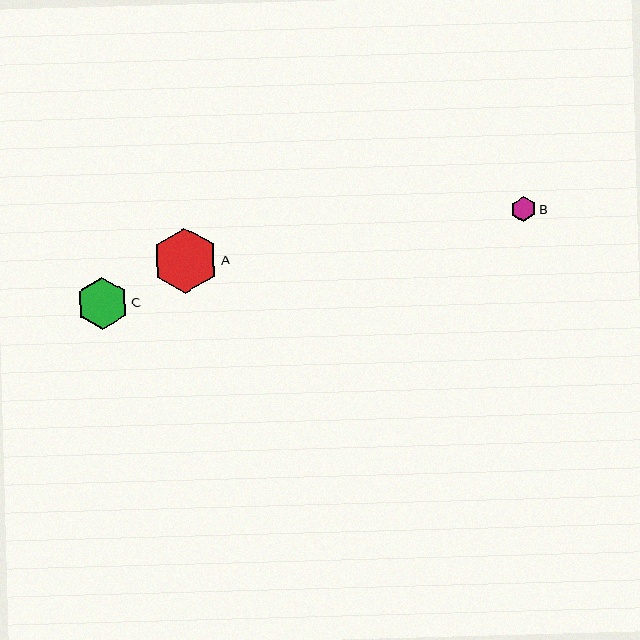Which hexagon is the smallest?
Hexagon B is the smallest with a size of approximately 25 pixels.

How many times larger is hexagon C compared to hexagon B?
Hexagon C is approximately 2.1 times the size of hexagon B.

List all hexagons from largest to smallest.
From largest to smallest: A, C, B.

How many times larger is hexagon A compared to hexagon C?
Hexagon A is approximately 1.3 times the size of hexagon C.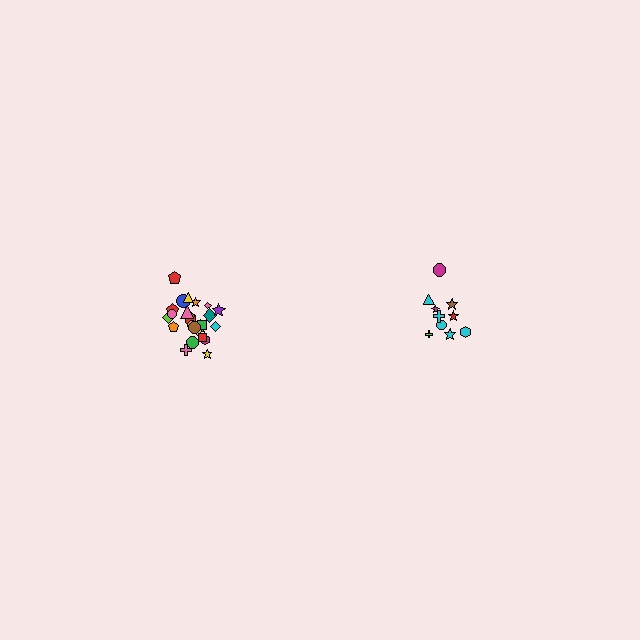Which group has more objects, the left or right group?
The left group.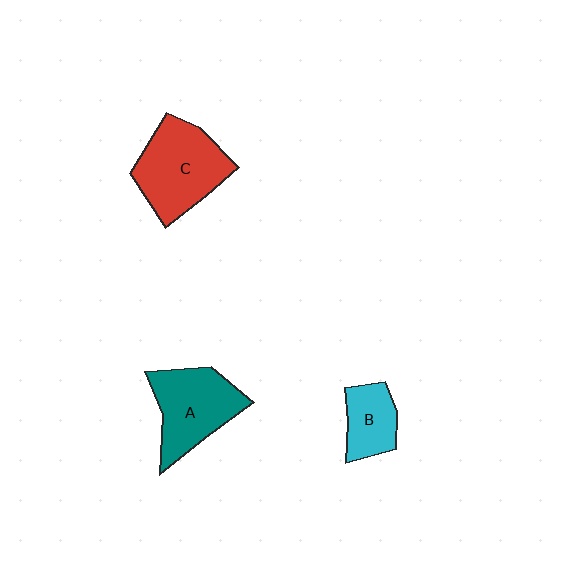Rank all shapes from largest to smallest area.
From largest to smallest: C (red), A (teal), B (cyan).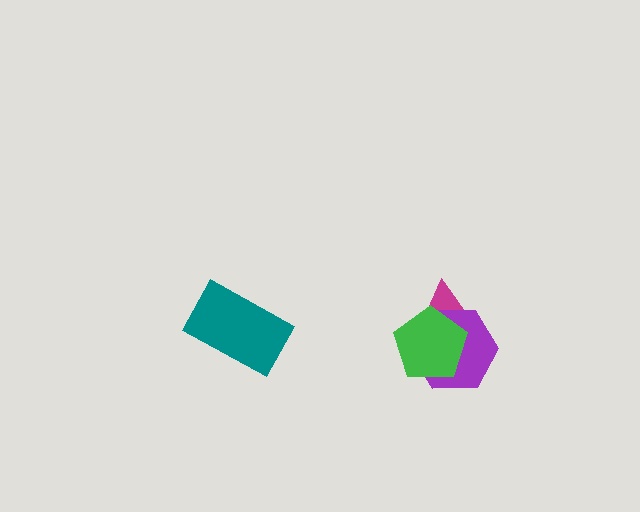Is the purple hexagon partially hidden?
Yes, it is partially covered by another shape.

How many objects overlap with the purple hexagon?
2 objects overlap with the purple hexagon.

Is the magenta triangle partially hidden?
Yes, it is partially covered by another shape.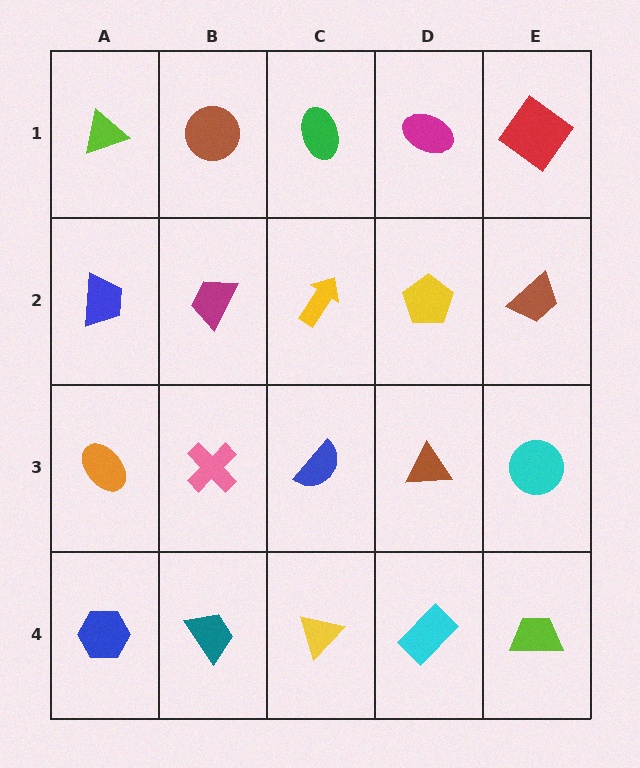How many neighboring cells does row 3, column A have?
3.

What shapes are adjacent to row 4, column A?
An orange ellipse (row 3, column A), a teal trapezoid (row 4, column B).